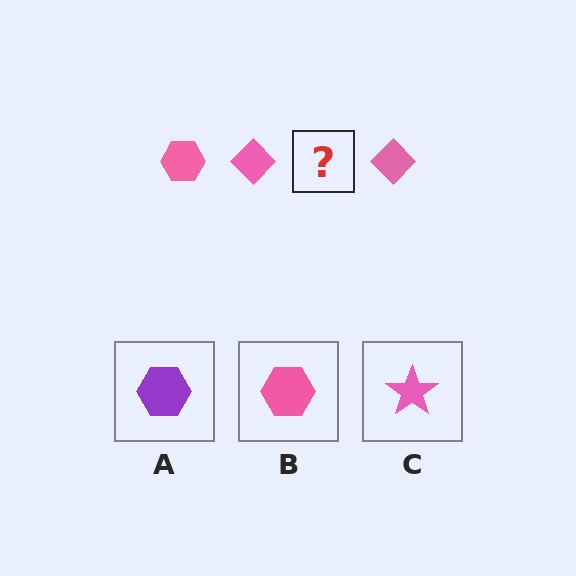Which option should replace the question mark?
Option B.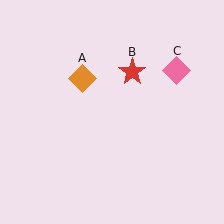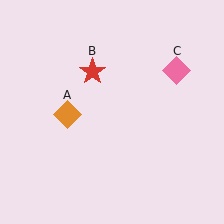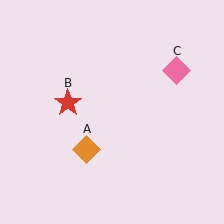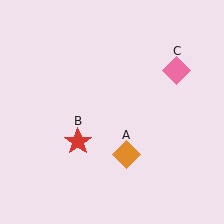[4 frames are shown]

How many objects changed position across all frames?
2 objects changed position: orange diamond (object A), red star (object B).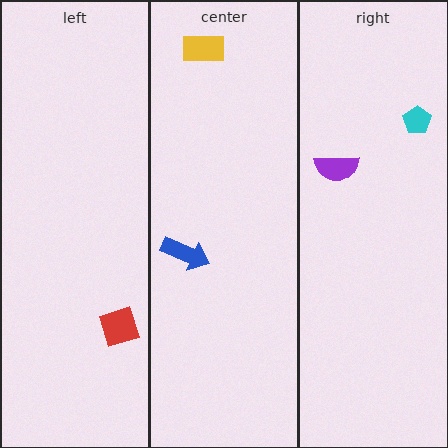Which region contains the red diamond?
The left region.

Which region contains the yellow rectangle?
The center region.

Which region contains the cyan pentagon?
The right region.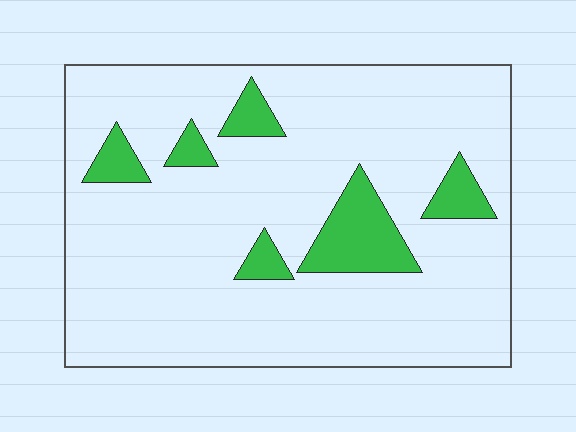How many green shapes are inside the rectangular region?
6.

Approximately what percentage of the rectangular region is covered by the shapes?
Approximately 15%.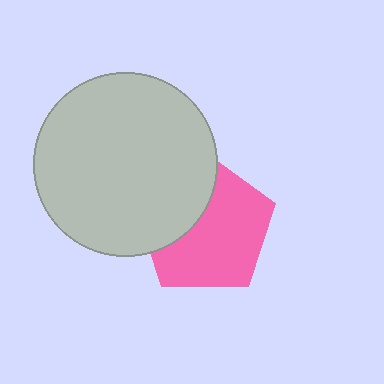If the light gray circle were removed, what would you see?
You would see the complete pink pentagon.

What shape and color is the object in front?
The object in front is a light gray circle.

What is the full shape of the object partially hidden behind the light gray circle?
The partially hidden object is a pink pentagon.